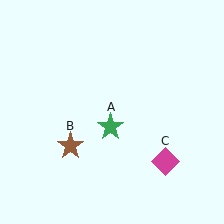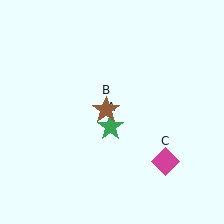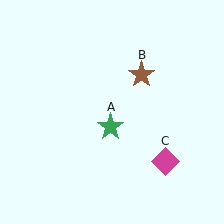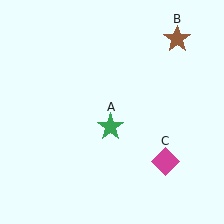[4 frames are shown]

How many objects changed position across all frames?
1 object changed position: brown star (object B).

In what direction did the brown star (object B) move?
The brown star (object B) moved up and to the right.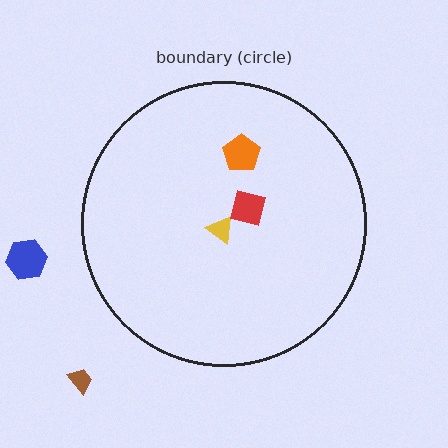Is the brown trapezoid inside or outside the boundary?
Outside.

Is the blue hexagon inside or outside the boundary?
Outside.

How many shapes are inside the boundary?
3 inside, 2 outside.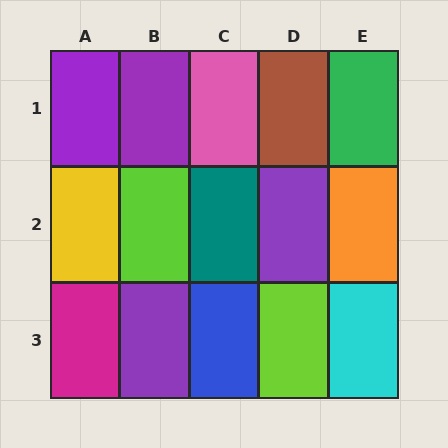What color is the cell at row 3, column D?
Lime.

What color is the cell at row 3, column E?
Cyan.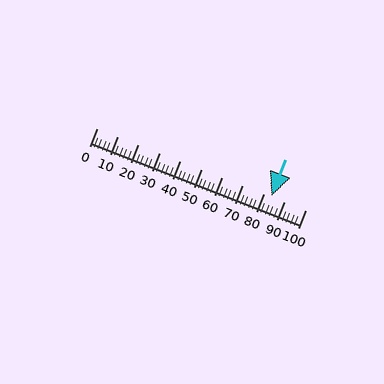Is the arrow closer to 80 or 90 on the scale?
The arrow is closer to 80.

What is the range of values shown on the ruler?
The ruler shows values from 0 to 100.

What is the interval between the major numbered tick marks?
The major tick marks are spaced 10 units apart.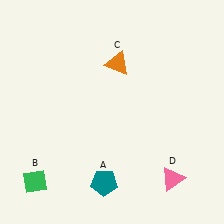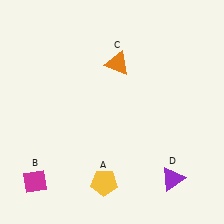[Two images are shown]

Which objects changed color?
A changed from teal to yellow. B changed from green to magenta. D changed from pink to purple.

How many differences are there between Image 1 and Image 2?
There are 3 differences between the two images.